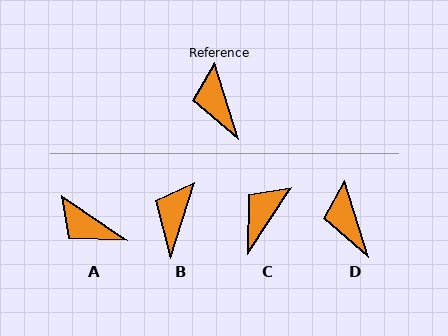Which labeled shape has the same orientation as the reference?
D.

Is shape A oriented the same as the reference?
No, it is off by about 39 degrees.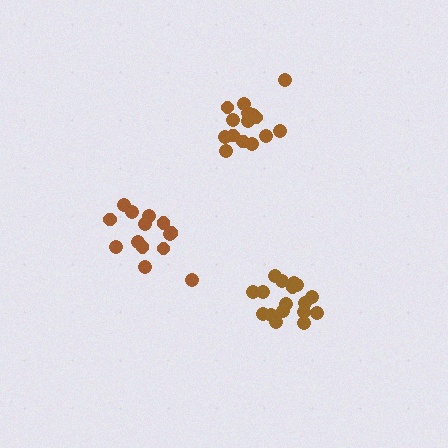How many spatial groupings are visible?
There are 3 spatial groupings.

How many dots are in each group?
Group 1: 17 dots, Group 2: 14 dots, Group 3: 15 dots (46 total).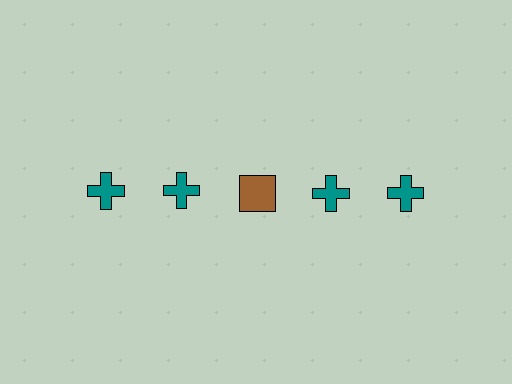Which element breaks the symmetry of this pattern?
The brown square in the top row, center column breaks the symmetry. All other shapes are teal crosses.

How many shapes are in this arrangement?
There are 5 shapes arranged in a grid pattern.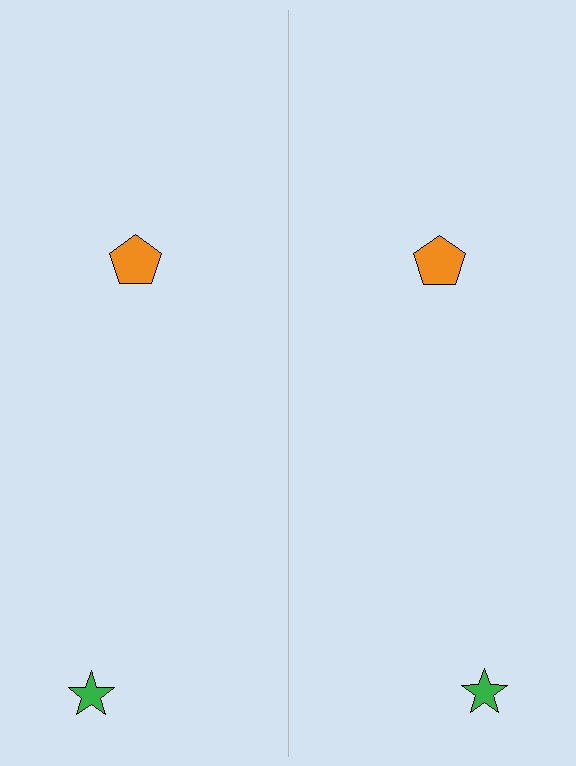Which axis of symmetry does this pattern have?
The pattern has a vertical axis of symmetry running through the center of the image.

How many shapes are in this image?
There are 4 shapes in this image.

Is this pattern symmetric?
Yes, this pattern has bilateral (reflection) symmetry.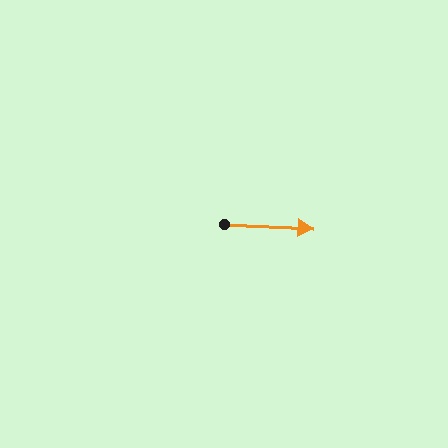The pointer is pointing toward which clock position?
Roughly 3 o'clock.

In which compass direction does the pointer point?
East.